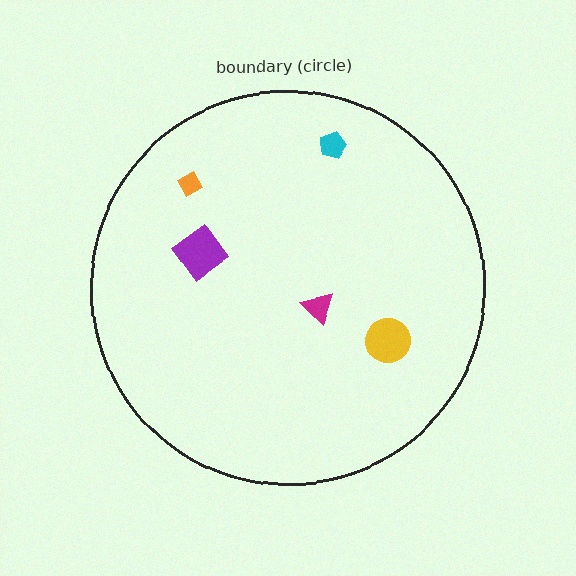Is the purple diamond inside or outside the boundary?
Inside.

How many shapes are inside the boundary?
5 inside, 0 outside.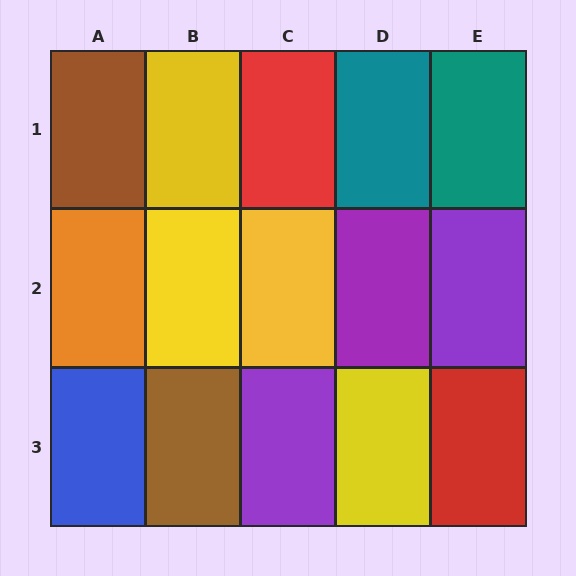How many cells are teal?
2 cells are teal.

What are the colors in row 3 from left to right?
Blue, brown, purple, yellow, red.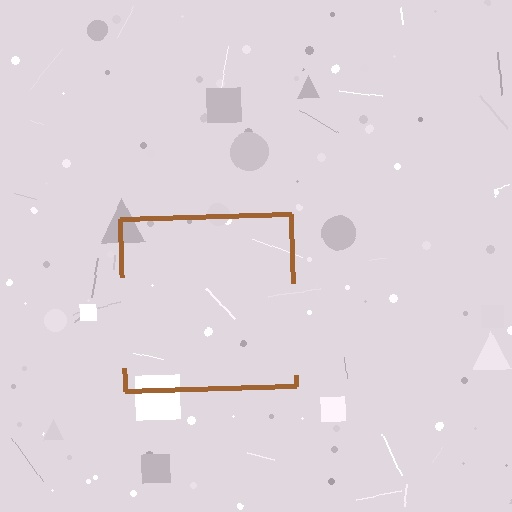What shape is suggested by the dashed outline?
The dashed outline suggests a square.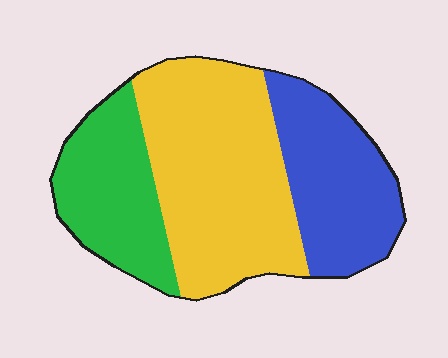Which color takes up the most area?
Yellow, at roughly 45%.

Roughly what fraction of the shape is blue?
Blue takes up between a sixth and a third of the shape.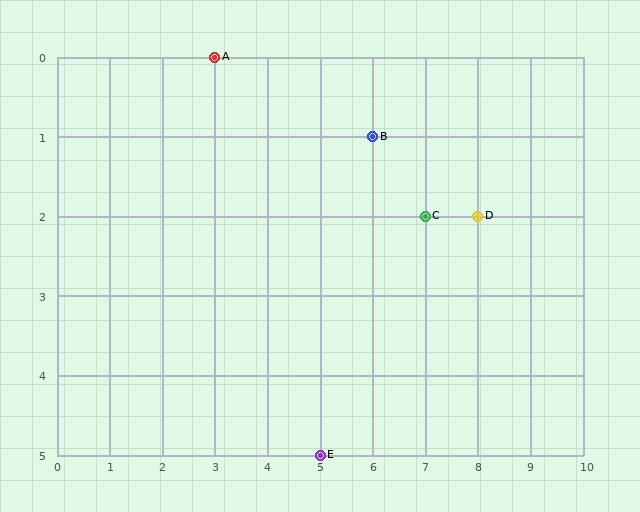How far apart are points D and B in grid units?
Points D and B are 2 columns and 1 row apart (about 2.2 grid units diagonally).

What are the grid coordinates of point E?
Point E is at grid coordinates (5, 5).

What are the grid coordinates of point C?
Point C is at grid coordinates (7, 2).